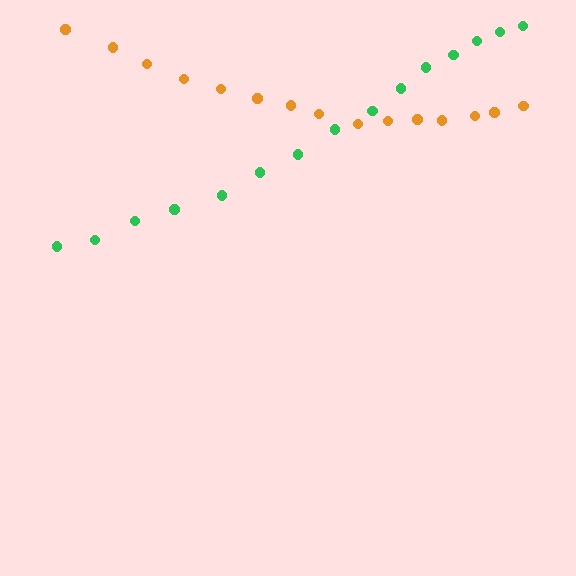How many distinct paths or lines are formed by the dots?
There are 2 distinct paths.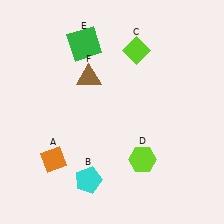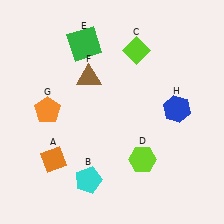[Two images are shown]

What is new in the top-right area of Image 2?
A blue hexagon (H) was added in the top-right area of Image 2.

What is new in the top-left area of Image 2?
An orange pentagon (G) was added in the top-left area of Image 2.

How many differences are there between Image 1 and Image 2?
There are 2 differences between the two images.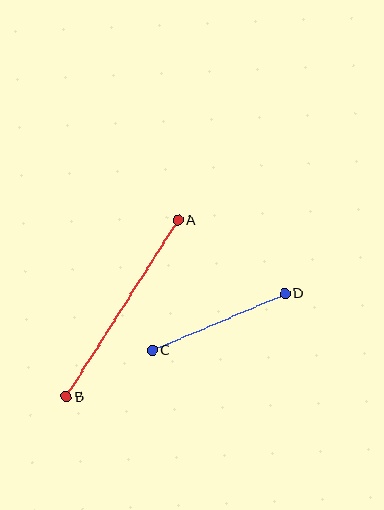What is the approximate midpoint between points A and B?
The midpoint is at approximately (122, 309) pixels.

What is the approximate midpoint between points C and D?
The midpoint is at approximately (218, 322) pixels.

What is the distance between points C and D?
The distance is approximately 144 pixels.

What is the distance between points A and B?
The distance is approximately 209 pixels.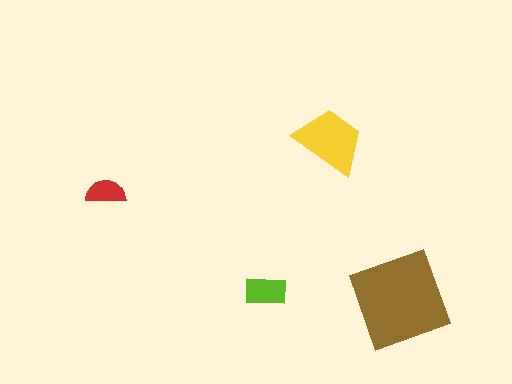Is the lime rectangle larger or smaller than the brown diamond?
Smaller.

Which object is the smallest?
The red semicircle.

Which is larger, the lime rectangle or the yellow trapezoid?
The yellow trapezoid.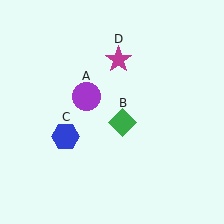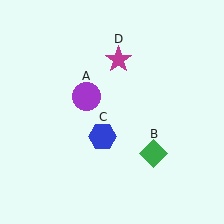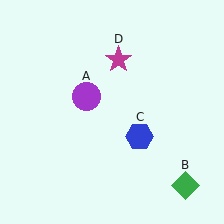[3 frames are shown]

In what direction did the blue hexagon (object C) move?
The blue hexagon (object C) moved right.